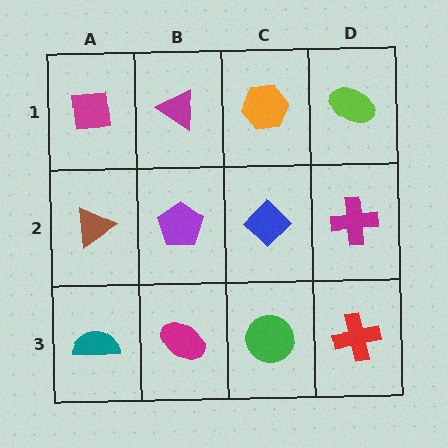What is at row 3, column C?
A green circle.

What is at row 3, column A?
A teal semicircle.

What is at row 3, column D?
A red cross.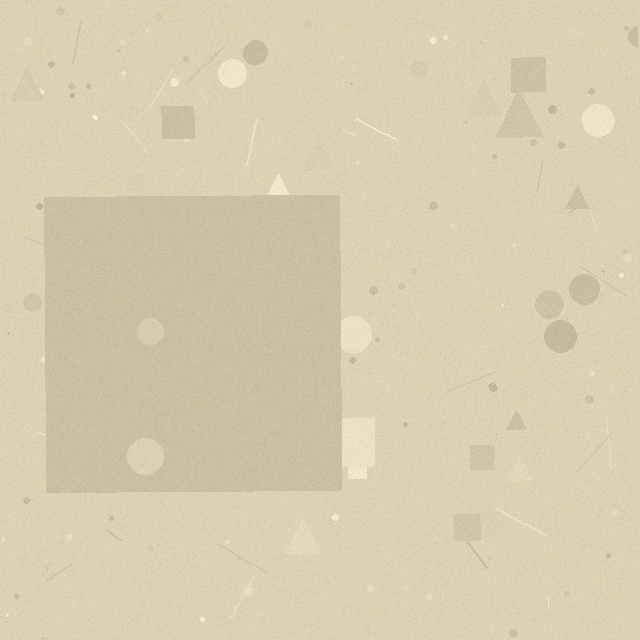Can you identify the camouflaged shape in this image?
The camouflaged shape is a square.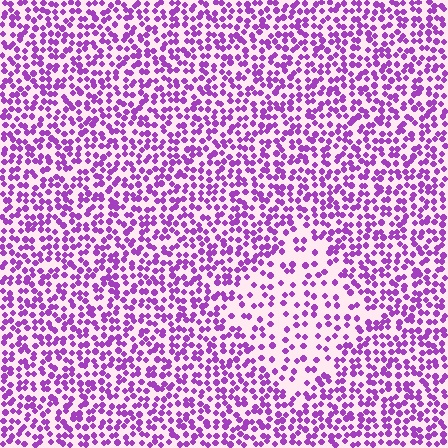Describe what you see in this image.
The image contains small purple elements arranged at two different densities. A diamond-shaped region is visible where the elements are less densely packed than the surrounding area.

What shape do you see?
I see a diamond.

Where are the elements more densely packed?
The elements are more densely packed outside the diamond boundary.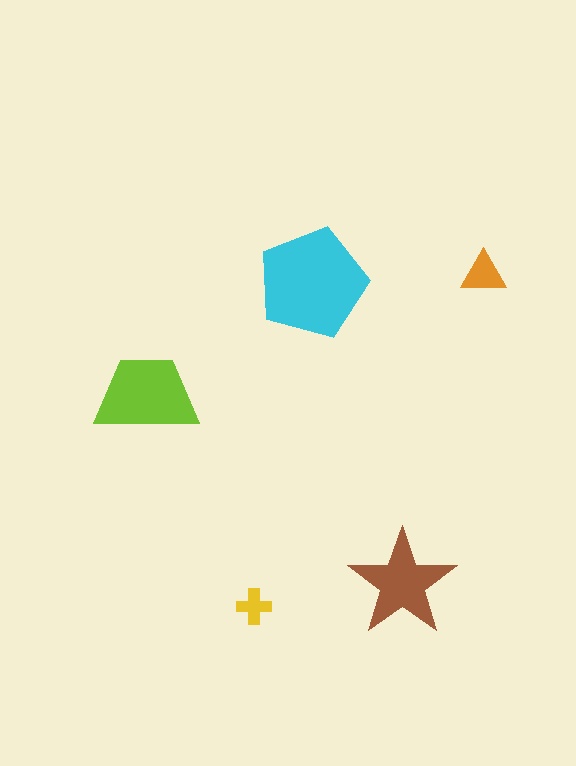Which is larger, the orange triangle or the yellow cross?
The orange triangle.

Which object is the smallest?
The yellow cross.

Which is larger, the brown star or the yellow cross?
The brown star.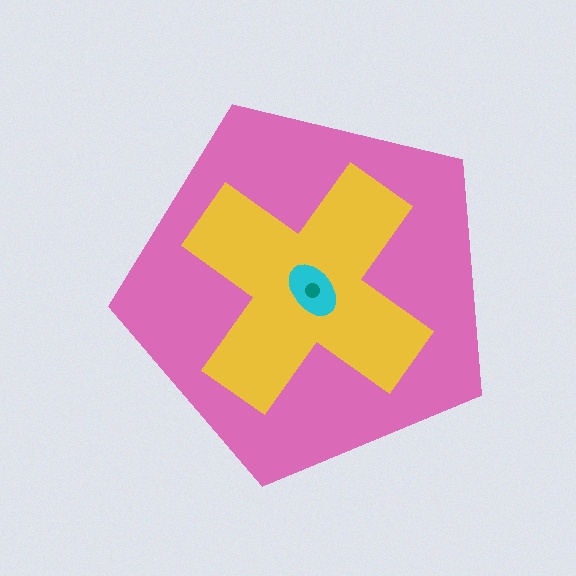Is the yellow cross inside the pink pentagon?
Yes.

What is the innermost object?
The teal circle.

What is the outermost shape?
The pink pentagon.